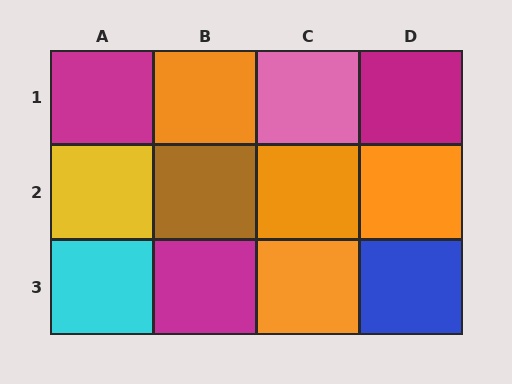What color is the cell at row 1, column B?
Orange.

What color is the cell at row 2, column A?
Yellow.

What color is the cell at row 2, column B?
Brown.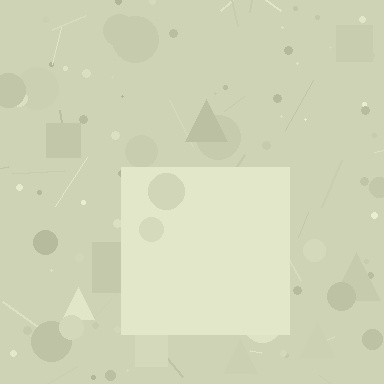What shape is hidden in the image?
A square is hidden in the image.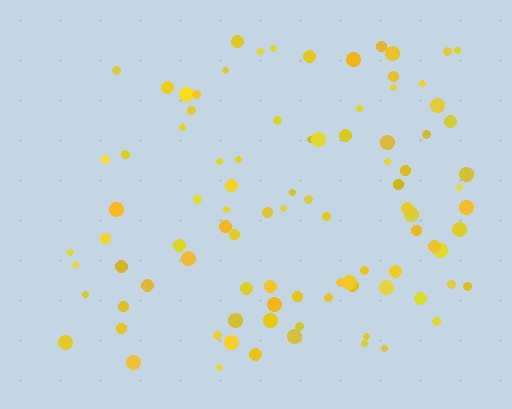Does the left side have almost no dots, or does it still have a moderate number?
Still a moderate number, just noticeably fewer than the right.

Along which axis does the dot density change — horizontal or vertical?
Horizontal.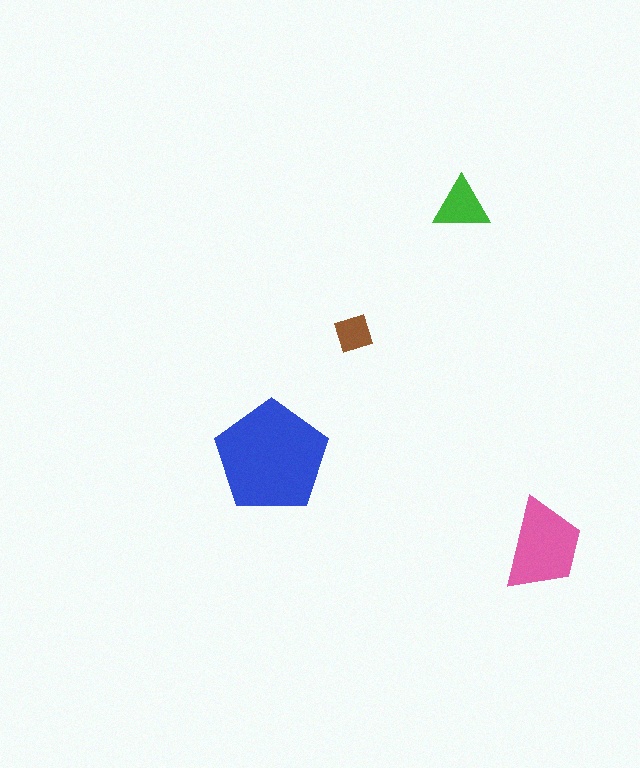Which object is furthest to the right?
The pink trapezoid is rightmost.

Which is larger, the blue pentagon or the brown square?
The blue pentagon.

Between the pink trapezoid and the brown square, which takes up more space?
The pink trapezoid.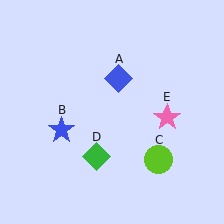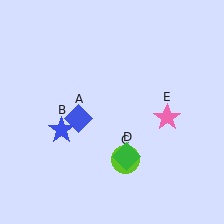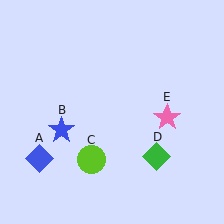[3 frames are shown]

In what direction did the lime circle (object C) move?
The lime circle (object C) moved left.